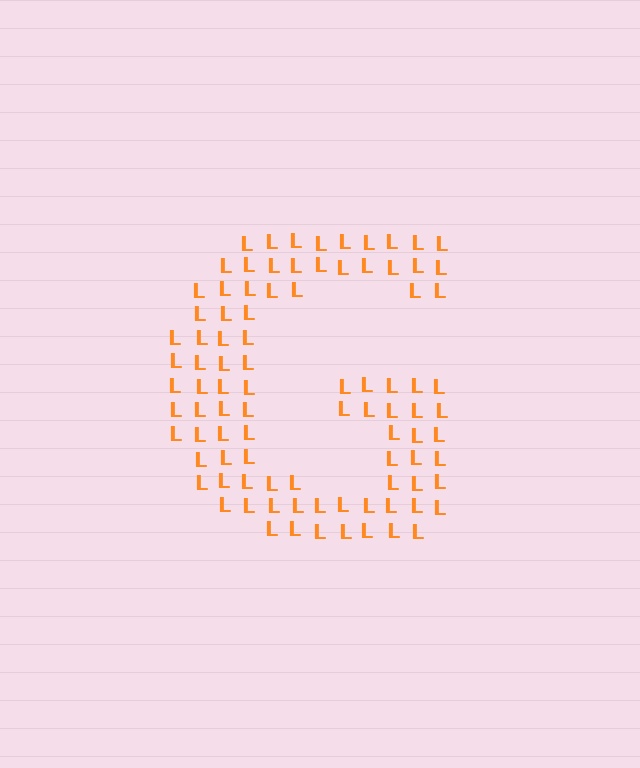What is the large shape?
The large shape is the letter G.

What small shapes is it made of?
It is made of small letter L's.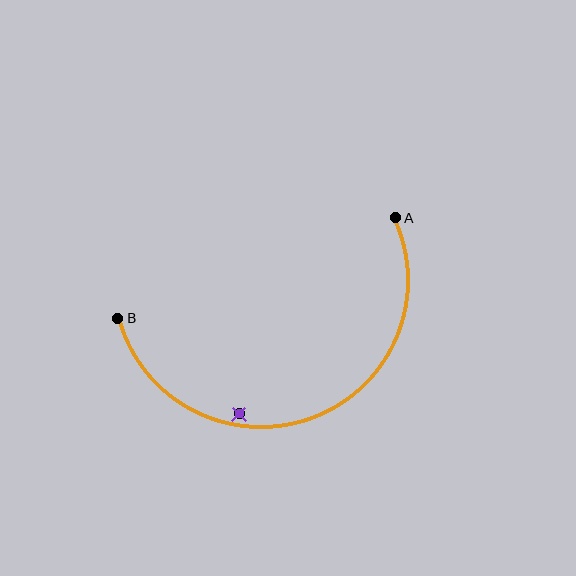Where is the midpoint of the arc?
The arc midpoint is the point on the curve farthest from the straight line joining A and B. It sits below that line.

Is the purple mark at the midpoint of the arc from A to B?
No — the purple mark does not lie on the arc at all. It sits slightly inside the curve.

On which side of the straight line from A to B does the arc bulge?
The arc bulges below the straight line connecting A and B.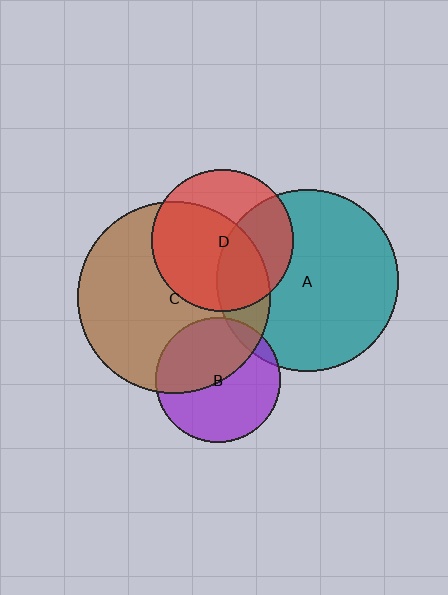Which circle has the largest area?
Circle C (brown).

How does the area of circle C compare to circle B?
Approximately 2.4 times.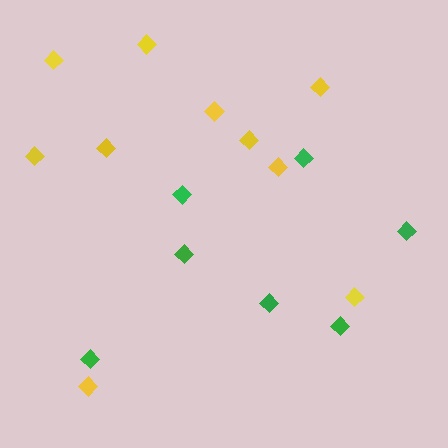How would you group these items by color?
There are 2 groups: one group of yellow diamonds (10) and one group of green diamonds (7).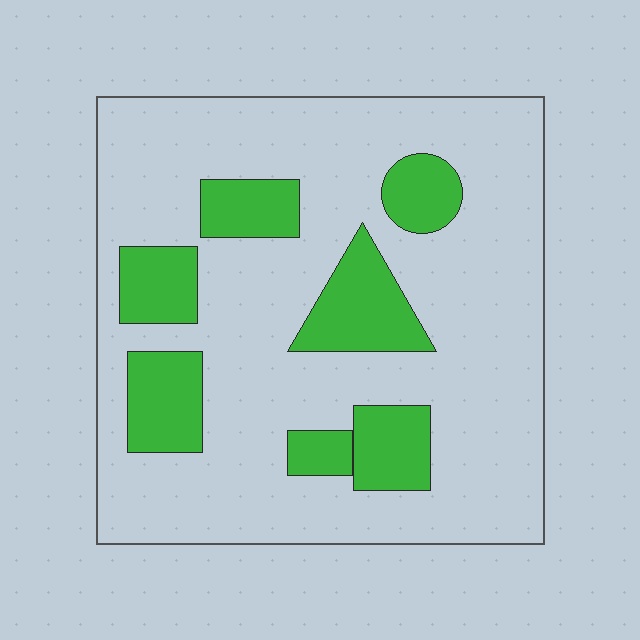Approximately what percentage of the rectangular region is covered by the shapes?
Approximately 20%.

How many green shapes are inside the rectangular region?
7.